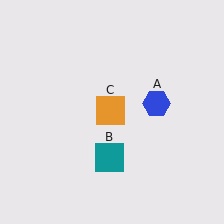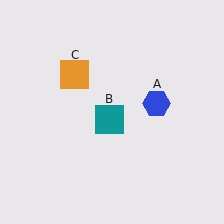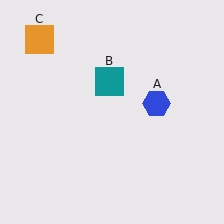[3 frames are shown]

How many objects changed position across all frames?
2 objects changed position: teal square (object B), orange square (object C).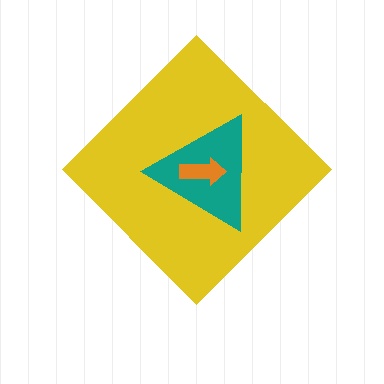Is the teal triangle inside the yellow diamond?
Yes.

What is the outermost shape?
The yellow diamond.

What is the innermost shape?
The orange arrow.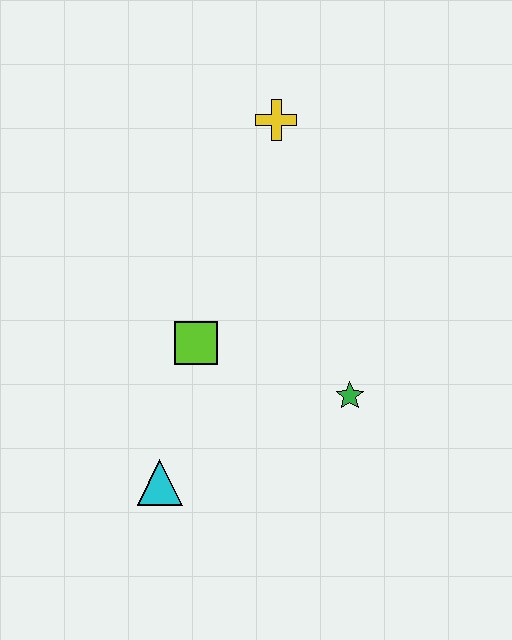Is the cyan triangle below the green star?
Yes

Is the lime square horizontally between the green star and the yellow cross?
No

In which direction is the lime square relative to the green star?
The lime square is to the left of the green star.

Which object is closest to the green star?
The lime square is closest to the green star.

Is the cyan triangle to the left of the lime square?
Yes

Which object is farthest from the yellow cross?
The cyan triangle is farthest from the yellow cross.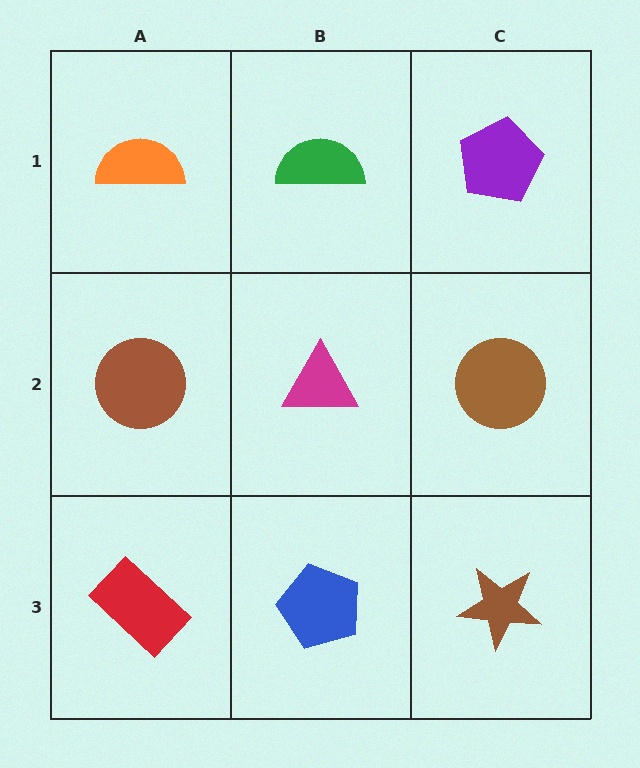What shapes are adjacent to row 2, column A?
An orange semicircle (row 1, column A), a red rectangle (row 3, column A), a magenta triangle (row 2, column B).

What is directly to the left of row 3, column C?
A blue pentagon.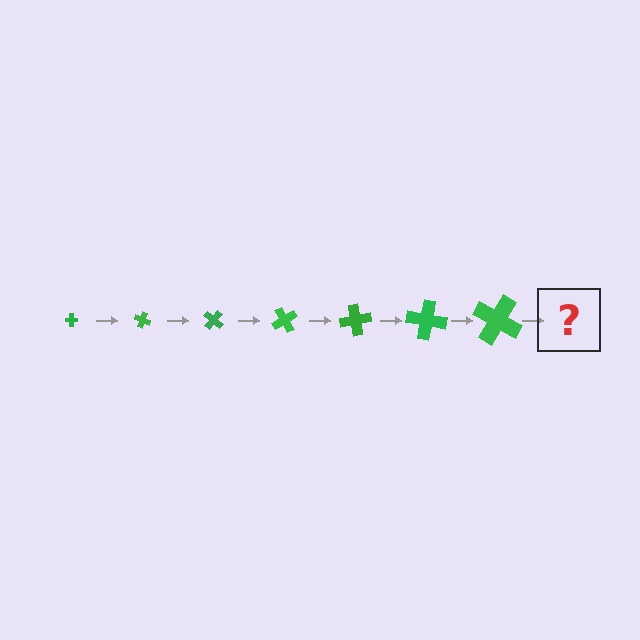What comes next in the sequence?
The next element should be a cross, larger than the previous one and rotated 140 degrees from the start.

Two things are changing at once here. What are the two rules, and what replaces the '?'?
The two rules are that the cross grows larger each step and it rotates 20 degrees each step. The '?' should be a cross, larger than the previous one and rotated 140 degrees from the start.